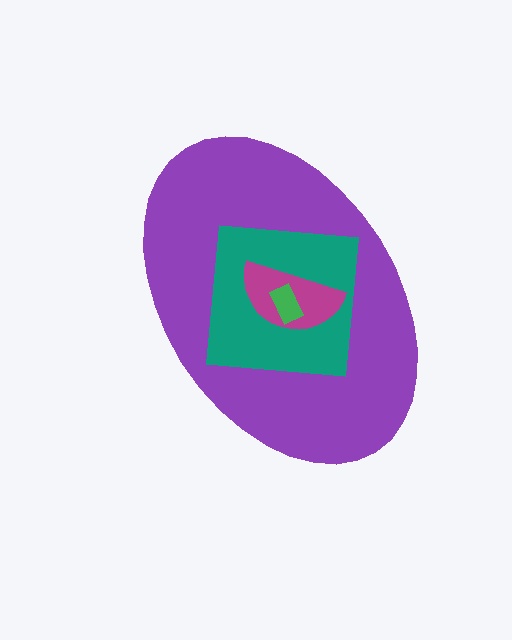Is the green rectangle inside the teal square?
Yes.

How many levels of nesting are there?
4.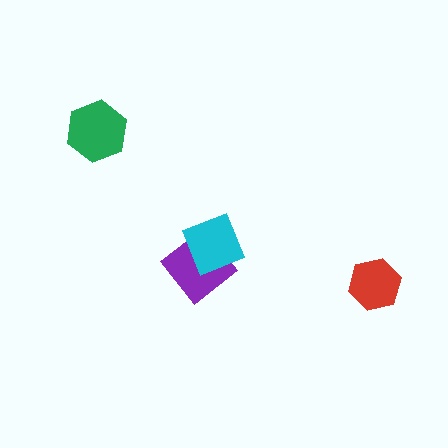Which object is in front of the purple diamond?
The cyan diamond is in front of the purple diamond.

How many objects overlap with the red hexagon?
0 objects overlap with the red hexagon.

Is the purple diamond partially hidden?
Yes, it is partially covered by another shape.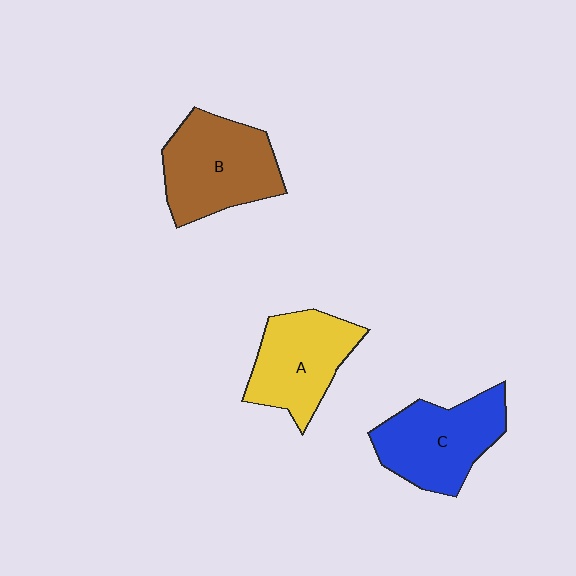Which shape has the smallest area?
Shape A (yellow).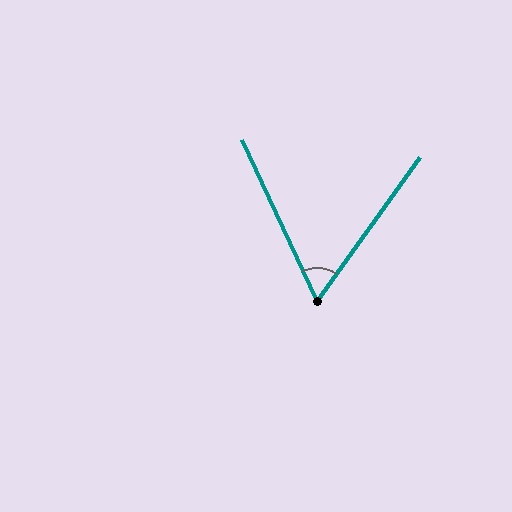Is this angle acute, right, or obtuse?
It is acute.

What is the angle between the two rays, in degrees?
Approximately 61 degrees.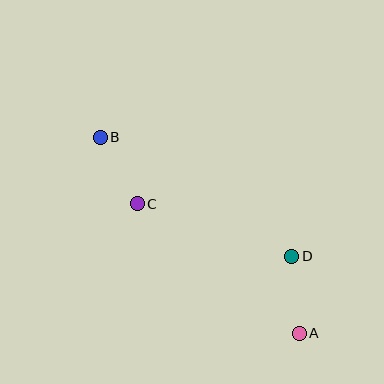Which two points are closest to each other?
Points B and C are closest to each other.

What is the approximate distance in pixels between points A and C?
The distance between A and C is approximately 207 pixels.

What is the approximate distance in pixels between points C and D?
The distance between C and D is approximately 163 pixels.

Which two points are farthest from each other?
Points A and B are farthest from each other.